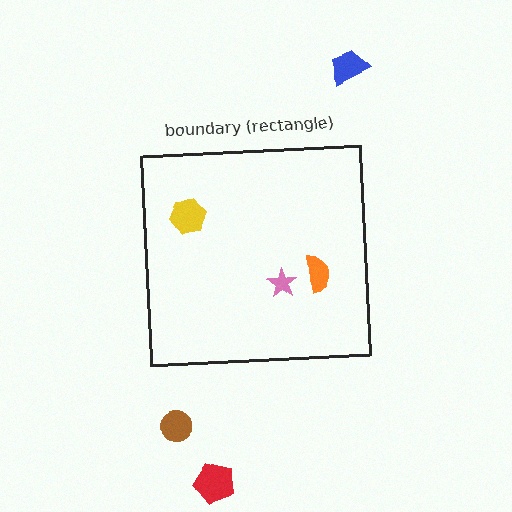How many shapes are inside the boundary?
3 inside, 3 outside.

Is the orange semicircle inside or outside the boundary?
Inside.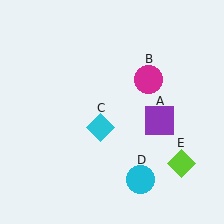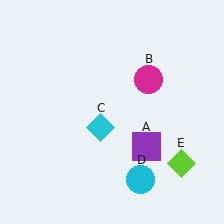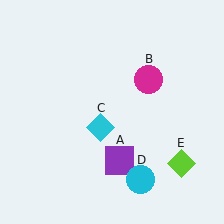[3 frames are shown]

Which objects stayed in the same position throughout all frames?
Magenta circle (object B) and cyan diamond (object C) and cyan circle (object D) and lime diamond (object E) remained stationary.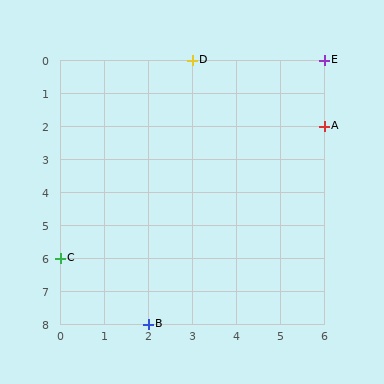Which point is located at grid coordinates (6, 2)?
Point A is at (6, 2).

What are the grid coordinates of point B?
Point B is at grid coordinates (2, 8).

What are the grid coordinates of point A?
Point A is at grid coordinates (6, 2).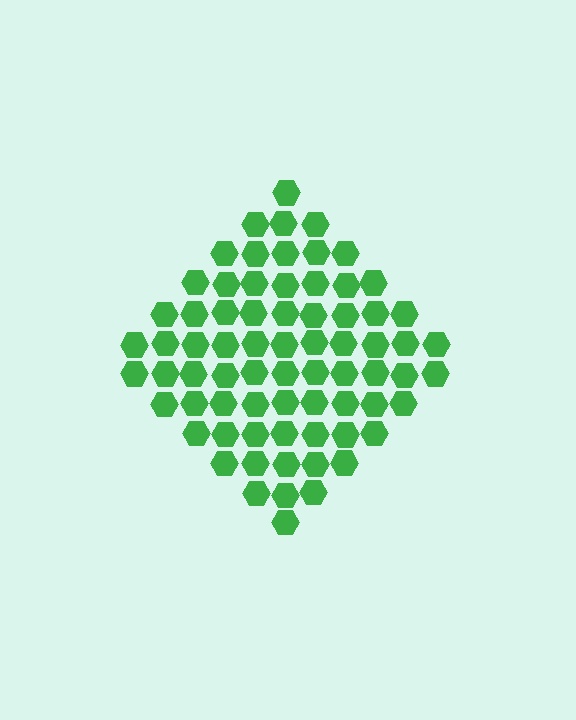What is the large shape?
The large shape is a diamond.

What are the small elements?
The small elements are hexagons.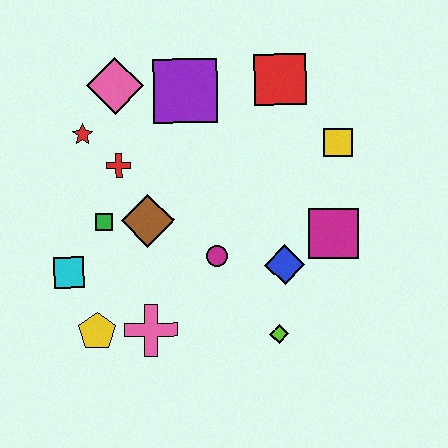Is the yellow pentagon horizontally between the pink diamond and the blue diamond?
No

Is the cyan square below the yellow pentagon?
No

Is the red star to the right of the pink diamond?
No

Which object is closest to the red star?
The red cross is closest to the red star.